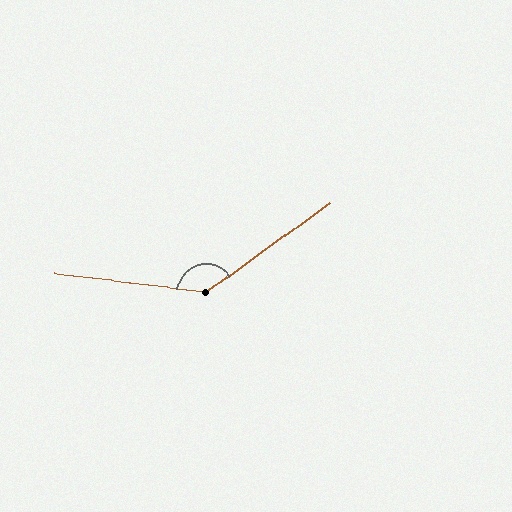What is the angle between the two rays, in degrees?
Approximately 137 degrees.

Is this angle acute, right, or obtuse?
It is obtuse.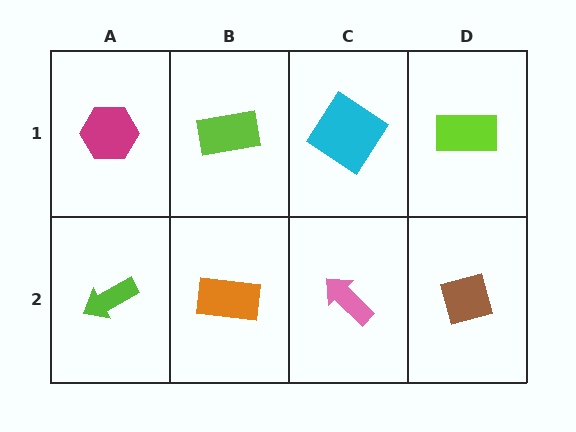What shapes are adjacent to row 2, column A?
A magenta hexagon (row 1, column A), an orange rectangle (row 2, column B).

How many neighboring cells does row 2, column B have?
3.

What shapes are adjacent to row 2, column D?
A lime rectangle (row 1, column D), a pink arrow (row 2, column C).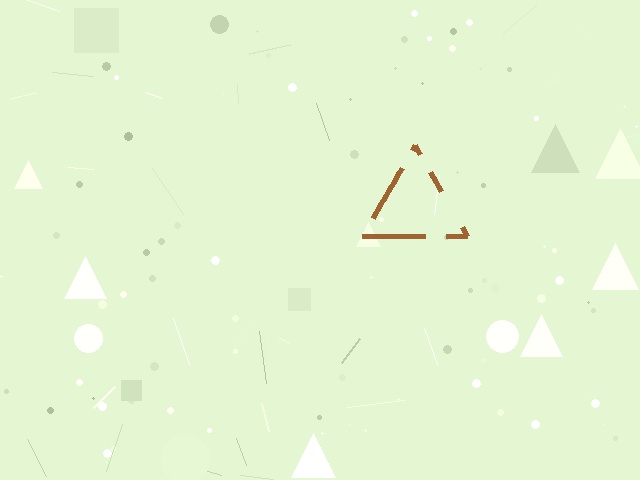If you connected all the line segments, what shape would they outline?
They would outline a triangle.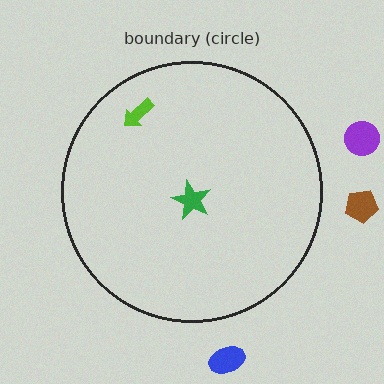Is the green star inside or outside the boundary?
Inside.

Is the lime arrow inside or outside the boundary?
Inside.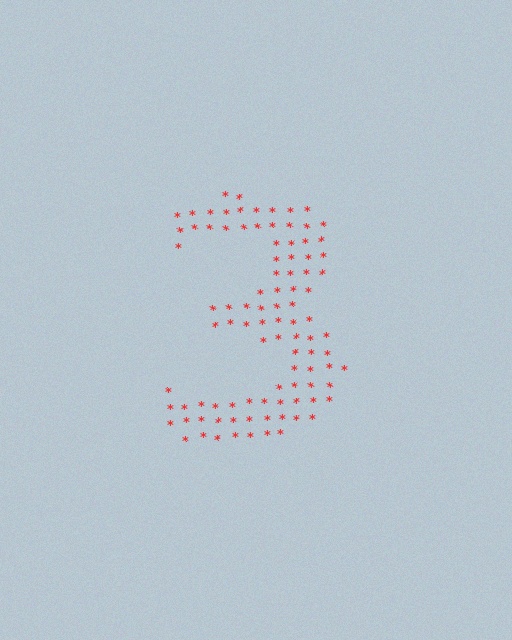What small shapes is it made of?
It is made of small asterisks.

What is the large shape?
The large shape is the digit 3.